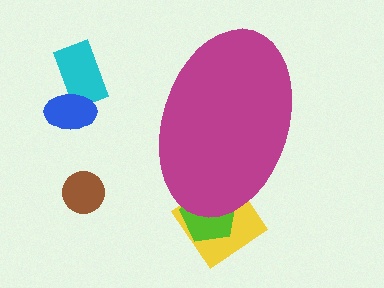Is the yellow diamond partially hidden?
Yes, the yellow diamond is partially hidden behind the magenta ellipse.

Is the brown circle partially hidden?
No, the brown circle is fully visible.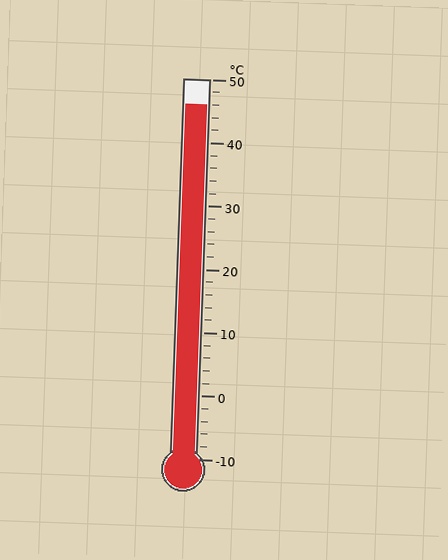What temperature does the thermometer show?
The thermometer shows approximately 46°C.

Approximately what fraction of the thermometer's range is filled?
The thermometer is filled to approximately 95% of its range.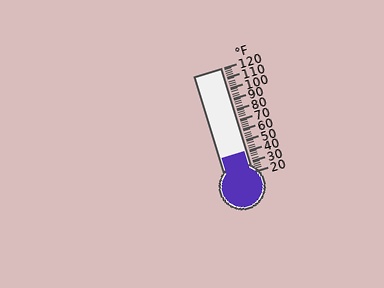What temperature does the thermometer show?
The thermometer shows approximately 40°F.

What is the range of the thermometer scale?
The thermometer scale ranges from 20°F to 120°F.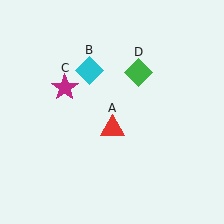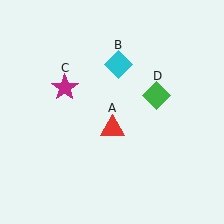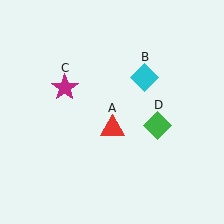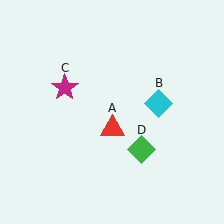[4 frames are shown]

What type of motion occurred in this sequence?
The cyan diamond (object B), green diamond (object D) rotated clockwise around the center of the scene.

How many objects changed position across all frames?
2 objects changed position: cyan diamond (object B), green diamond (object D).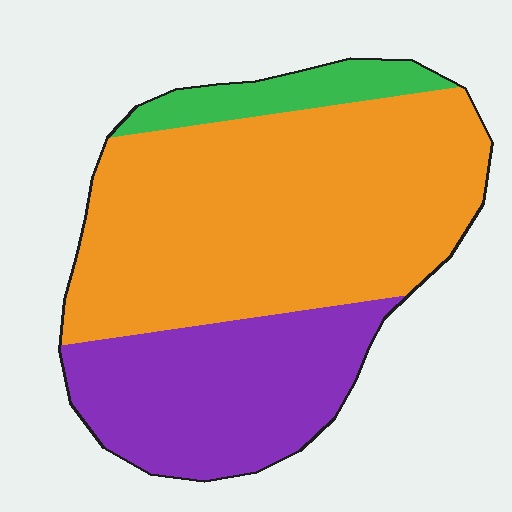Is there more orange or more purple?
Orange.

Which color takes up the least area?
Green, at roughly 10%.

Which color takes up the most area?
Orange, at roughly 60%.